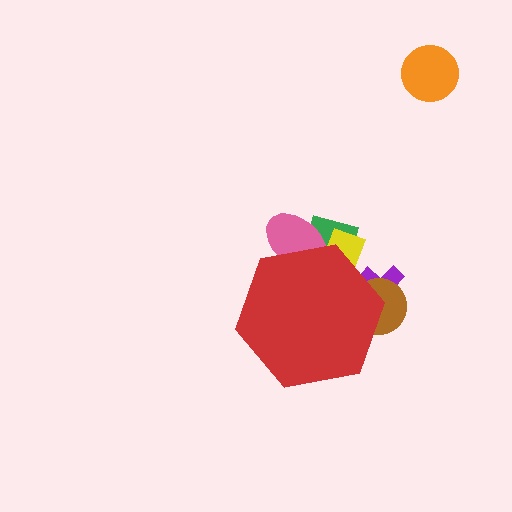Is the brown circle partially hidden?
Yes, the brown circle is partially hidden behind the red hexagon.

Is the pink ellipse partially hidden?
Yes, the pink ellipse is partially hidden behind the red hexagon.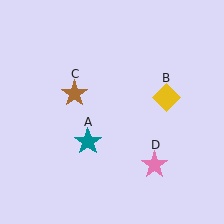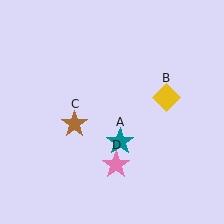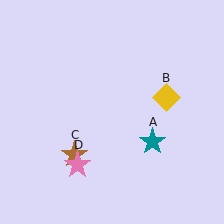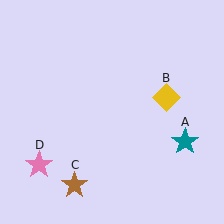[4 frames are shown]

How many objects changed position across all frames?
3 objects changed position: teal star (object A), brown star (object C), pink star (object D).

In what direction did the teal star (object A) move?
The teal star (object A) moved right.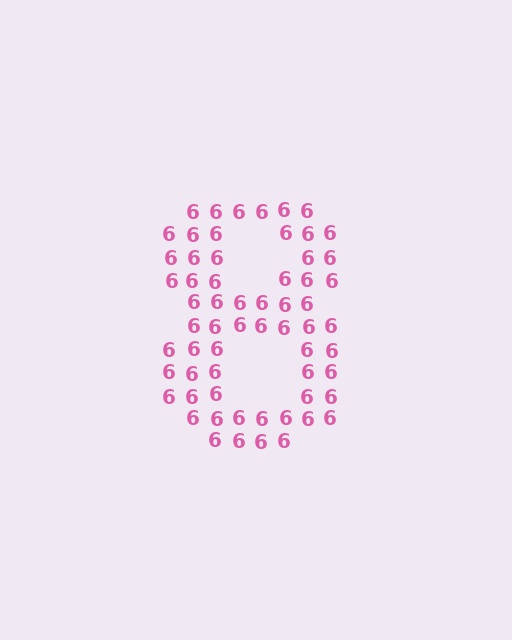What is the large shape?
The large shape is the digit 8.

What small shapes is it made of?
It is made of small digit 6's.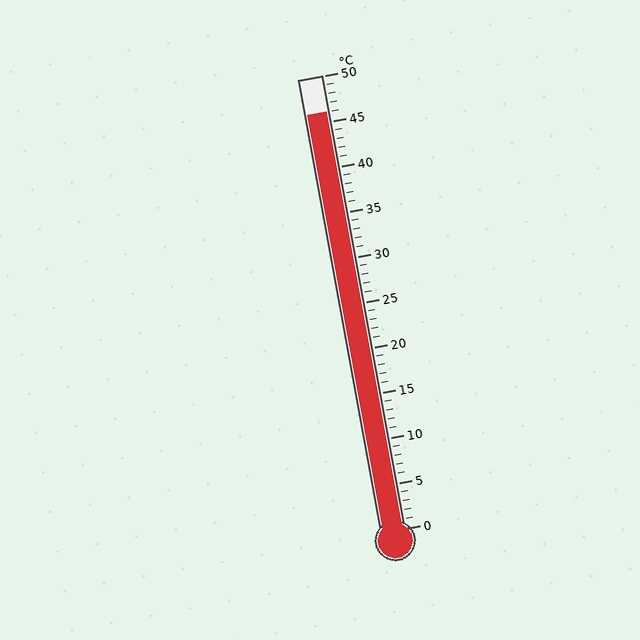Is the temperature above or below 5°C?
The temperature is above 5°C.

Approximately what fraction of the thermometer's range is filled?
The thermometer is filled to approximately 90% of its range.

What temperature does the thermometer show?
The thermometer shows approximately 46°C.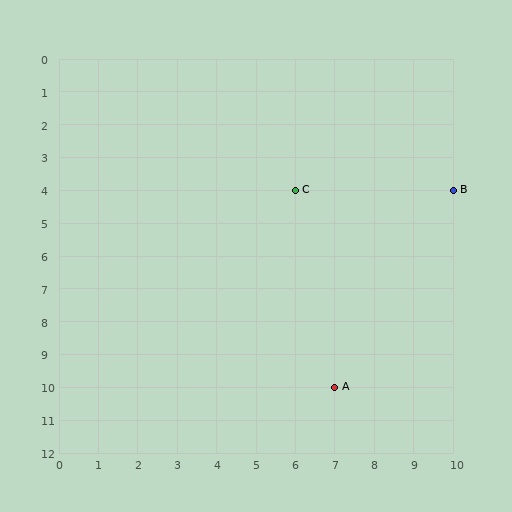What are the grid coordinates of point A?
Point A is at grid coordinates (7, 10).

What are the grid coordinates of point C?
Point C is at grid coordinates (6, 4).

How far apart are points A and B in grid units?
Points A and B are 3 columns and 6 rows apart (about 6.7 grid units diagonally).